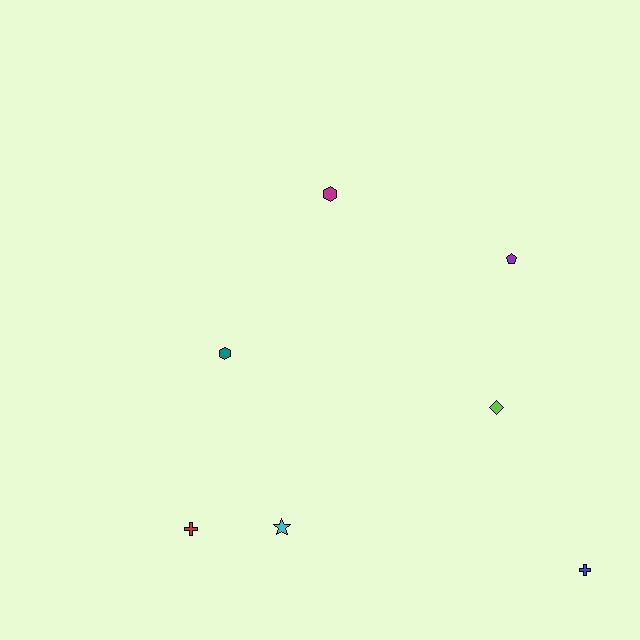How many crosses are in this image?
There are 2 crosses.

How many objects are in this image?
There are 7 objects.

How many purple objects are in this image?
There is 1 purple object.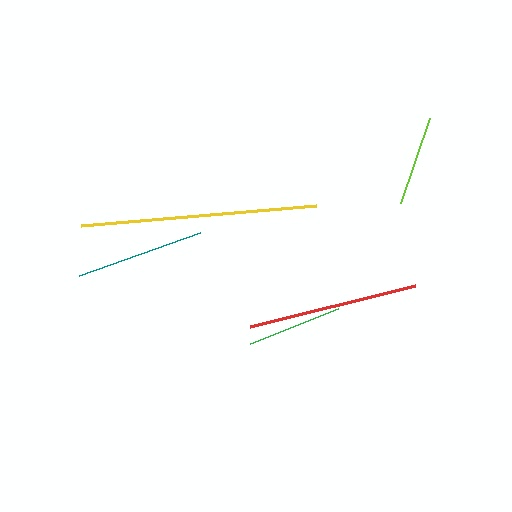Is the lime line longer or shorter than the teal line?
The teal line is longer than the lime line.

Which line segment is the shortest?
The lime line is the shortest at approximately 90 pixels.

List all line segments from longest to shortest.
From longest to shortest: yellow, red, teal, green, lime.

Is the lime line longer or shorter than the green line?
The green line is longer than the lime line.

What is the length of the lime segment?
The lime segment is approximately 90 pixels long.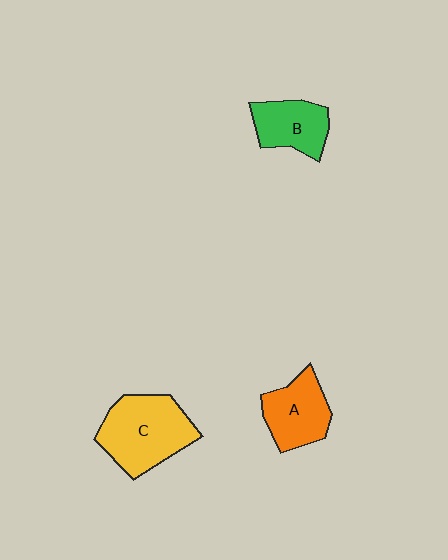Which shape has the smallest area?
Shape B (green).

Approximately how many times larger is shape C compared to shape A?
Approximately 1.5 times.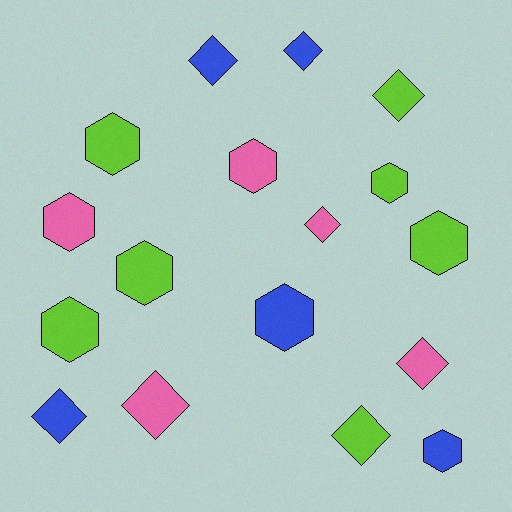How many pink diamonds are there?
There are 3 pink diamonds.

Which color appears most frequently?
Lime, with 7 objects.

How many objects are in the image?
There are 17 objects.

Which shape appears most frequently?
Hexagon, with 9 objects.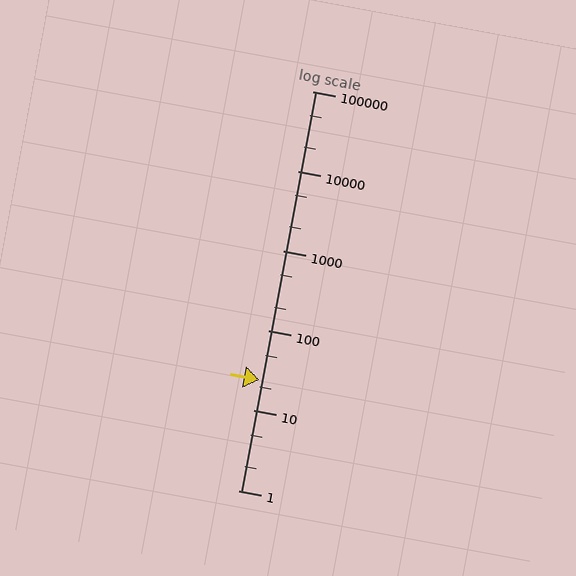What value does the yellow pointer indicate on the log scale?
The pointer indicates approximately 24.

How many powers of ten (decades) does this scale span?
The scale spans 5 decades, from 1 to 100000.